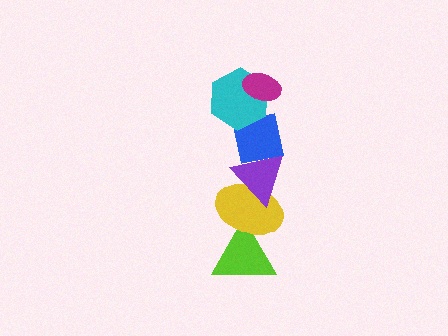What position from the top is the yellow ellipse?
The yellow ellipse is 5th from the top.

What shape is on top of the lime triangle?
The yellow ellipse is on top of the lime triangle.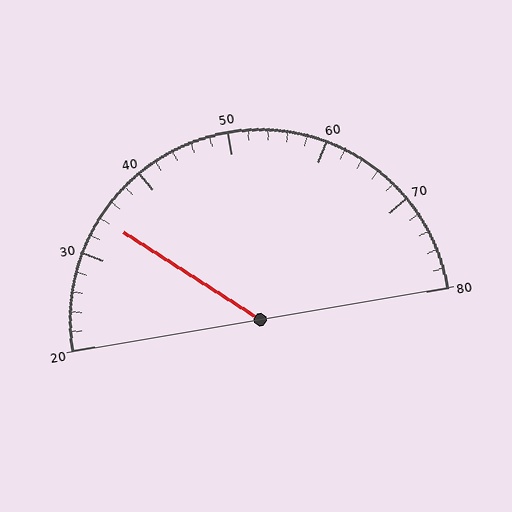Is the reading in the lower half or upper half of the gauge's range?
The reading is in the lower half of the range (20 to 80).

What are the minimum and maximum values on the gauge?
The gauge ranges from 20 to 80.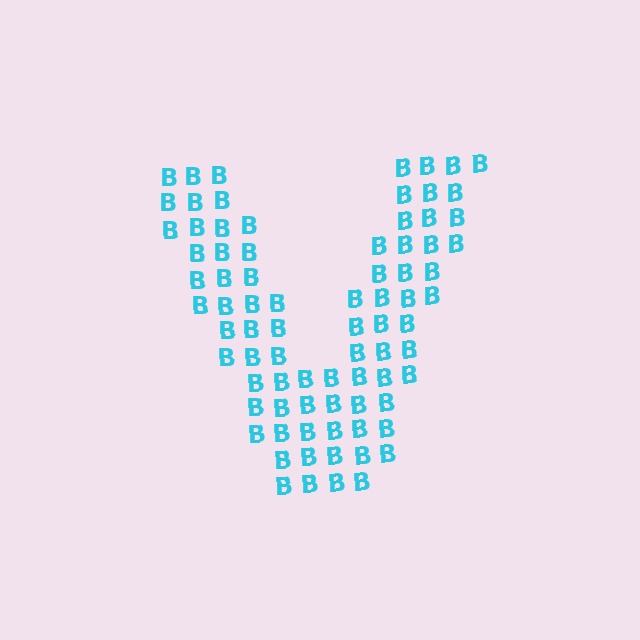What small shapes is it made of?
It is made of small letter B's.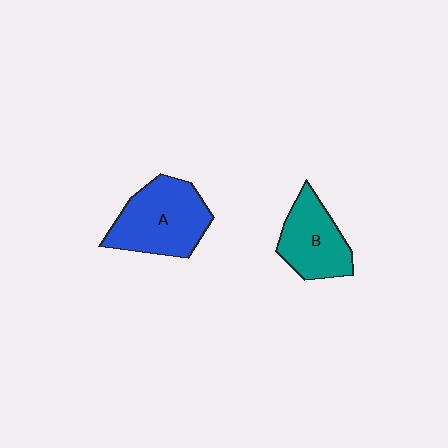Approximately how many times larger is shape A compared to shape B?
Approximately 1.3 times.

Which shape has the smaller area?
Shape B (teal).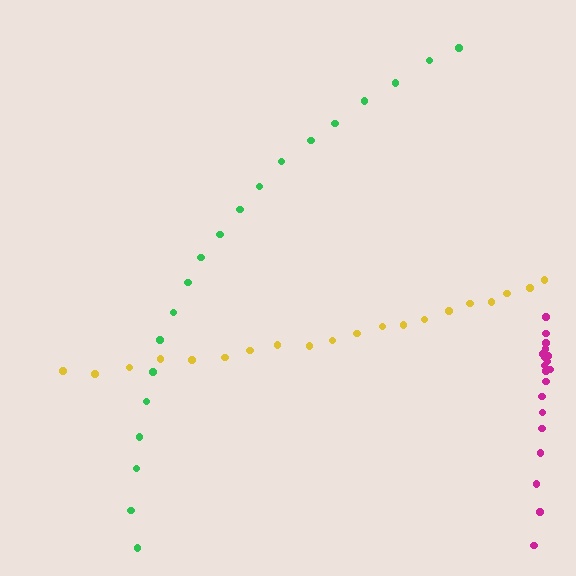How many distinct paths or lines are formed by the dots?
There are 3 distinct paths.